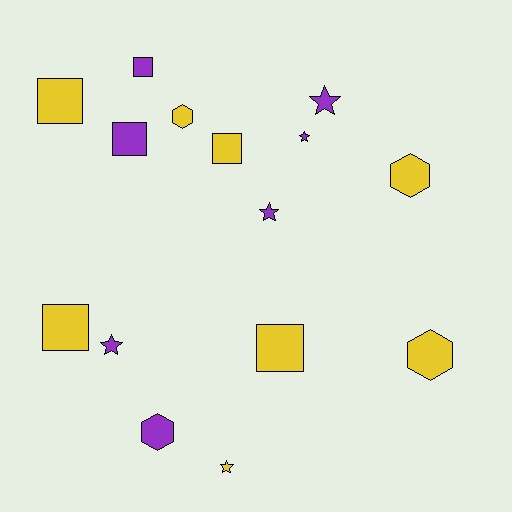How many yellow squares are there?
There are 4 yellow squares.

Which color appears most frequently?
Yellow, with 8 objects.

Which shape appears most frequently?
Square, with 6 objects.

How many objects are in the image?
There are 15 objects.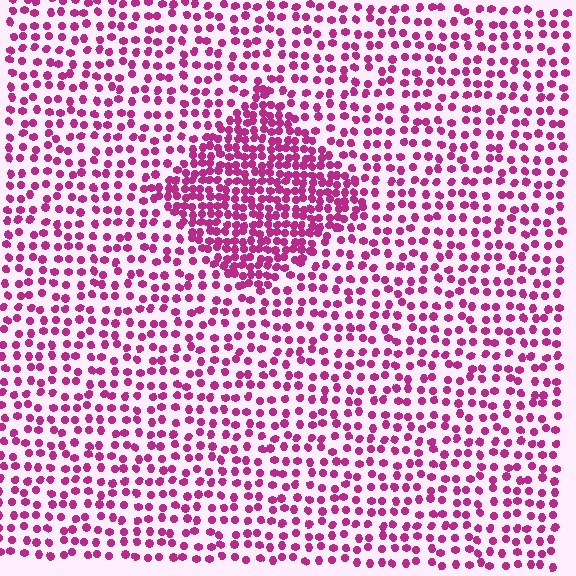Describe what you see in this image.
The image contains small magenta elements arranged at two different densities. A diamond-shaped region is visible where the elements are more densely packed than the surrounding area.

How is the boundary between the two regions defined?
The boundary is defined by a change in element density (approximately 2.1x ratio). All elements are the same color, size, and shape.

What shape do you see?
I see a diamond.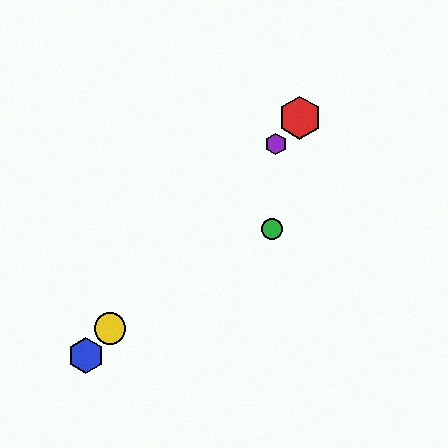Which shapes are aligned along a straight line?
The red hexagon, the blue hexagon, the yellow circle, the purple hexagon are aligned along a straight line.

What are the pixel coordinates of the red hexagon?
The red hexagon is at (300, 118).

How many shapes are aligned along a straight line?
4 shapes (the red hexagon, the blue hexagon, the yellow circle, the purple hexagon) are aligned along a straight line.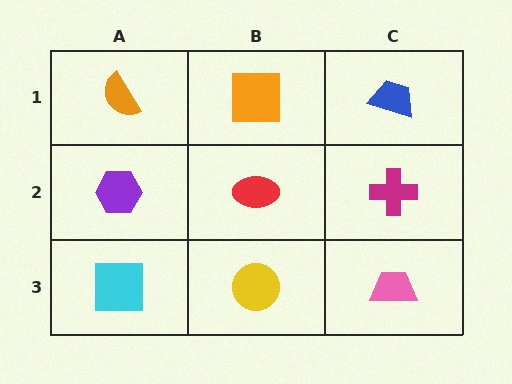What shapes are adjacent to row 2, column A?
An orange semicircle (row 1, column A), a cyan square (row 3, column A), a red ellipse (row 2, column B).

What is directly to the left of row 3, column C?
A yellow circle.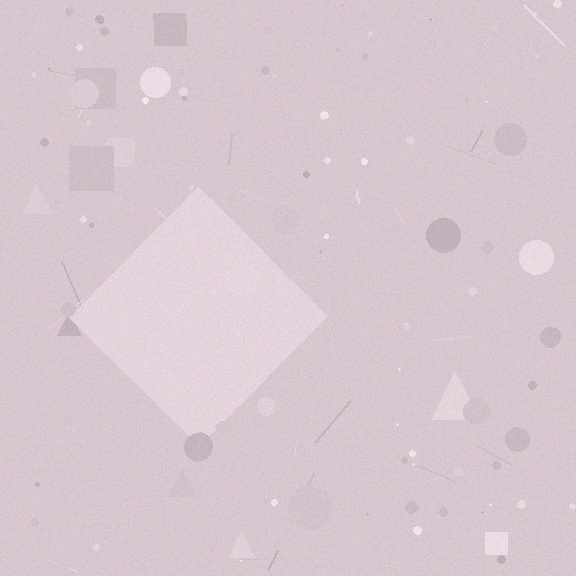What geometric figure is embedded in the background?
A diamond is embedded in the background.